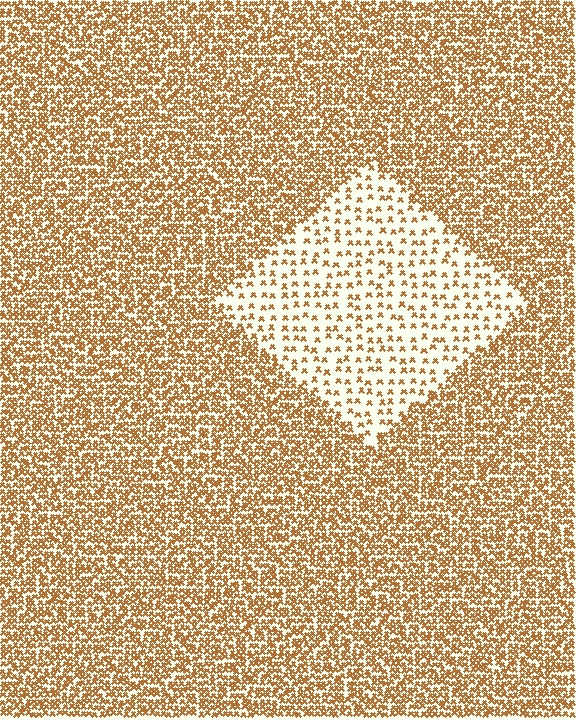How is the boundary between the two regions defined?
The boundary is defined by a change in element density (approximately 3.0x ratio). All elements are the same color, size, and shape.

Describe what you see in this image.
The image contains small brown elements arranged at two different densities. A diamond-shaped region is visible where the elements are less densely packed than the surrounding area.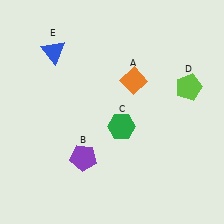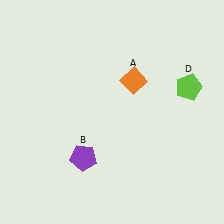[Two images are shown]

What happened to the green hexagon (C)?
The green hexagon (C) was removed in Image 2. It was in the bottom-right area of Image 1.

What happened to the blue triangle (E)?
The blue triangle (E) was removed in Image 2. It was in the top-left area of Image 1.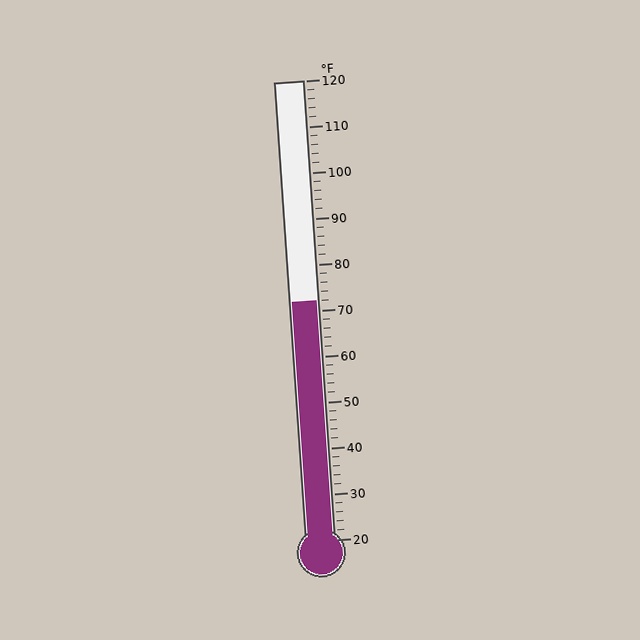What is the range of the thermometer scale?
The thermometer scale ranges from 20°F to 120°F.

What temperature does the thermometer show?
The thermometer shows approximately 72°F.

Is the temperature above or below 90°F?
The temperature is below 90°F.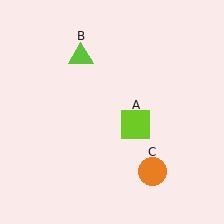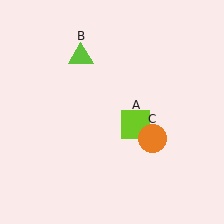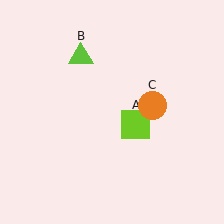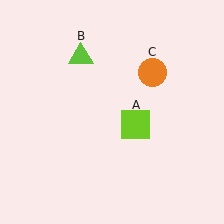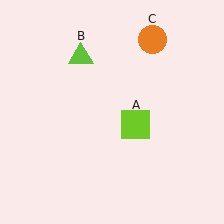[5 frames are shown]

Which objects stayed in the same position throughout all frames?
Lime square (object A) and lime triangle (object B) remained stationary.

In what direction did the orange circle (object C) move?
The orange circle (object C) moved up.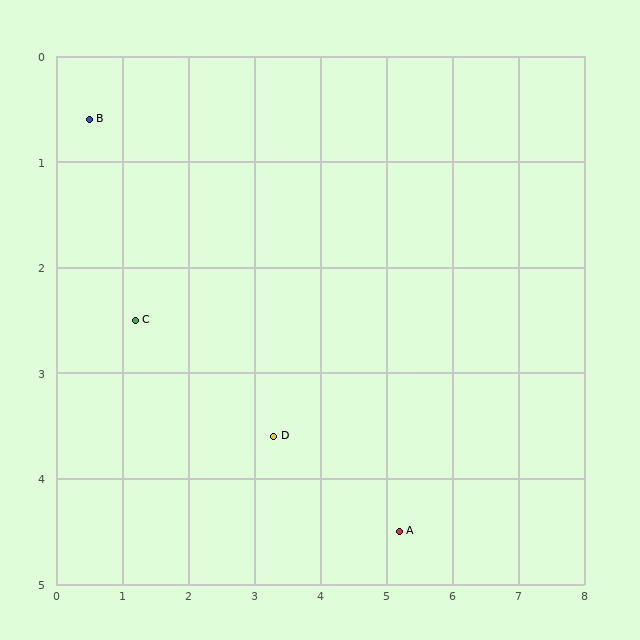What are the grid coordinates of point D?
Point D is at approximately (3.3, 3.6).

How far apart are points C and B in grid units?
Points C and B are about 2.0 grid units apart.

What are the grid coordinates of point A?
Point A is at approximately (5.2, 4.5).